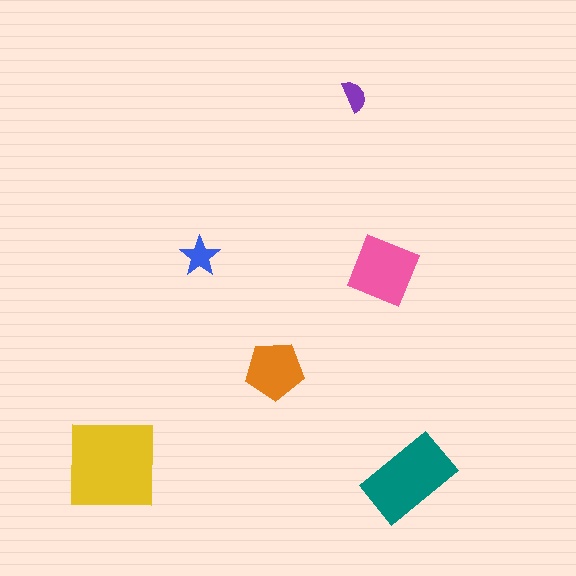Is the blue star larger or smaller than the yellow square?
Smaller.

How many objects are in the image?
There are 6 objects in the image.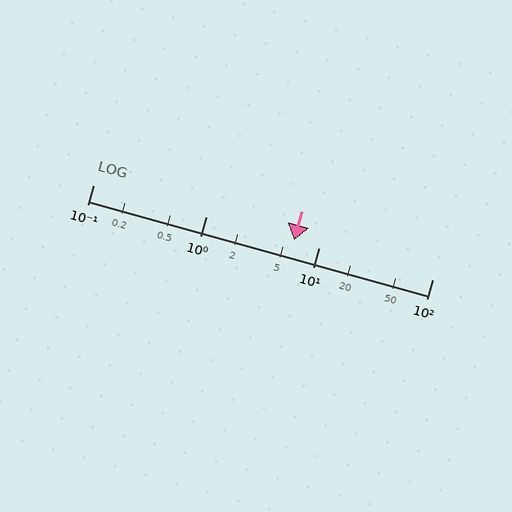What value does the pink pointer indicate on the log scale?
The pointer indicates approximately 6.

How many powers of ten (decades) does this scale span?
The scale spans 3 decades, from 0.1 to 100.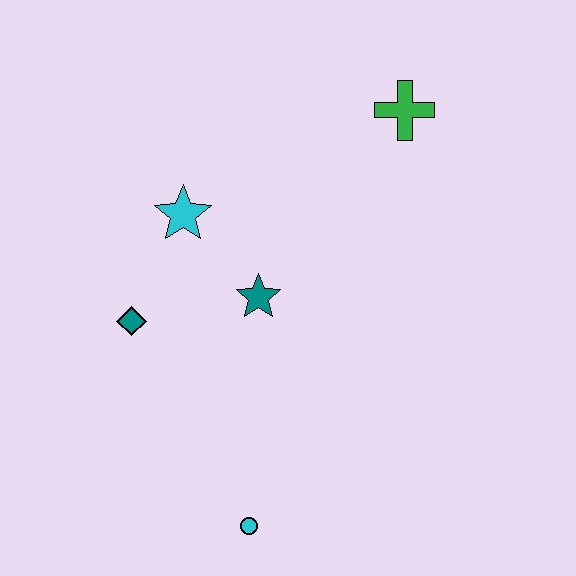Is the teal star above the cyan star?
No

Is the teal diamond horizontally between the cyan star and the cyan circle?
No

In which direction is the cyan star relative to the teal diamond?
The cyan star is above the teal diamond.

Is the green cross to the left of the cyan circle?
No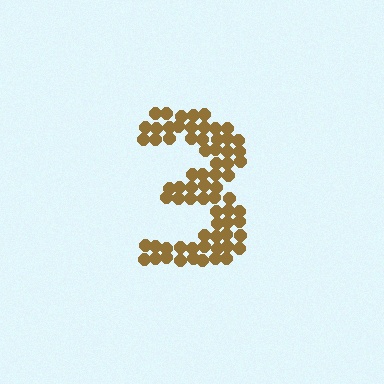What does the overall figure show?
The overall figure shows the digit 3.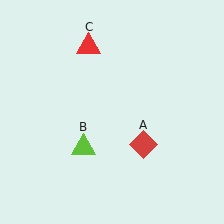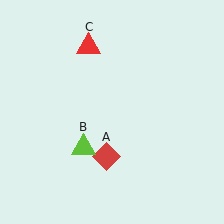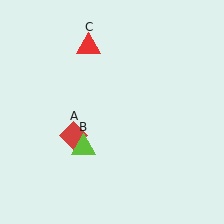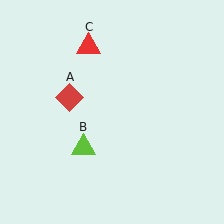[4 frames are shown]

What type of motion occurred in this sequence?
The red diamond (object A) rotated clockwise around the center of the scene.